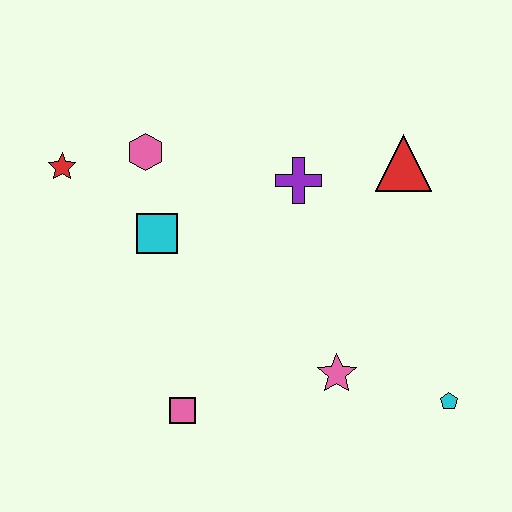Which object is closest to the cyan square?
The pink hexagon is closest to the cyan square.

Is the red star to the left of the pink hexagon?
Yes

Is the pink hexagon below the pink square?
No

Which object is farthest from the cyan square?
The cyan pentagon is farthest from the cyan square.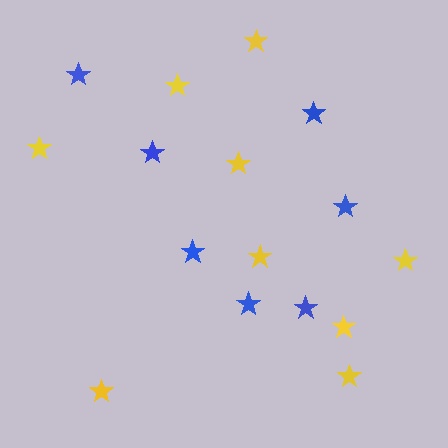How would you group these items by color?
There are 2 groups: one group of yellow stars (9) and one group of blue stars (7).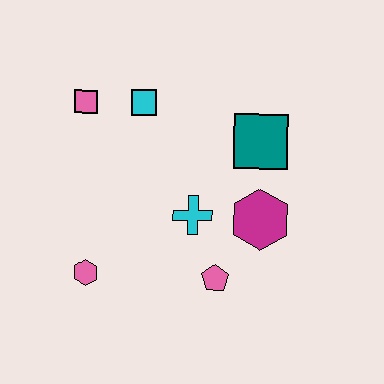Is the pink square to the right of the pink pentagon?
No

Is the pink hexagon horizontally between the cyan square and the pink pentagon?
No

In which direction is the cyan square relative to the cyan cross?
The cyan square is above the cyan cross.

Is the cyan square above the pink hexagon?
Yes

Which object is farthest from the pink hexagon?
The teal square is farthest from the pink hexagon.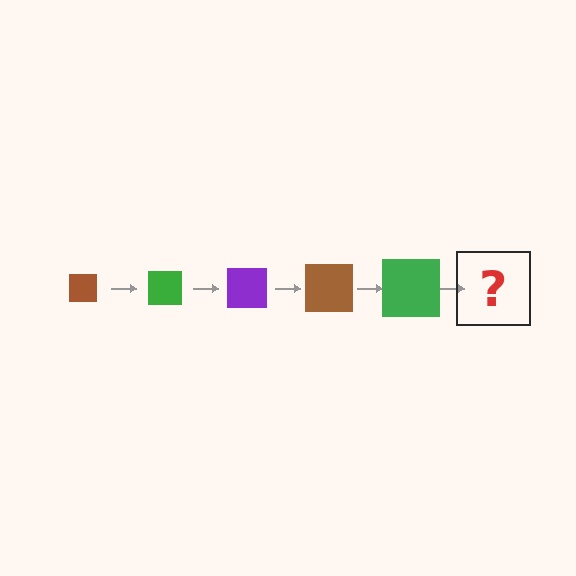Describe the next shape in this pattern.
It should be a purple square, larger than the previous one.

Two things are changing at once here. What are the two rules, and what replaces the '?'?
The two rules are that the square grows larger each step and the color cycles through brown, green, and purple. The '?' should be a purple square, larger than the previous one.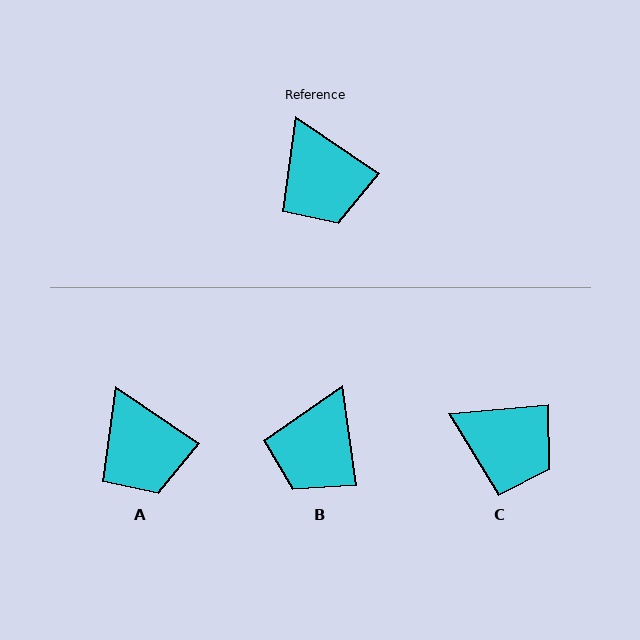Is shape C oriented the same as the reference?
No, it is off by about 39 degrees.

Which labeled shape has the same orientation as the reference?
A.